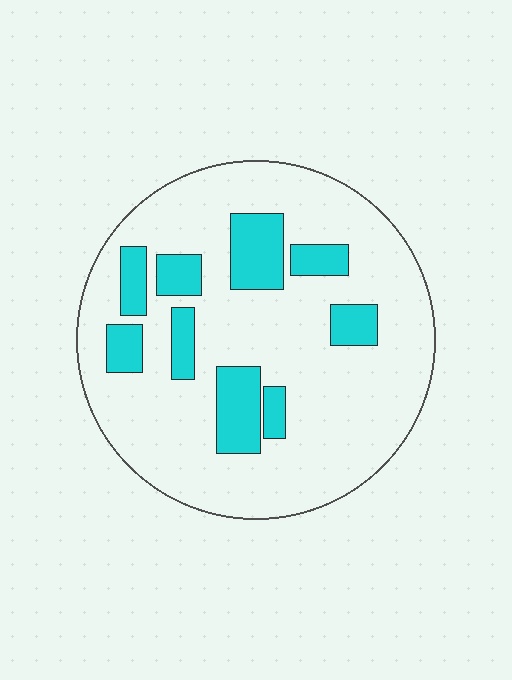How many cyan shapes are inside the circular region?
9.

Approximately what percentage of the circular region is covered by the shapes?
Approximately 20%.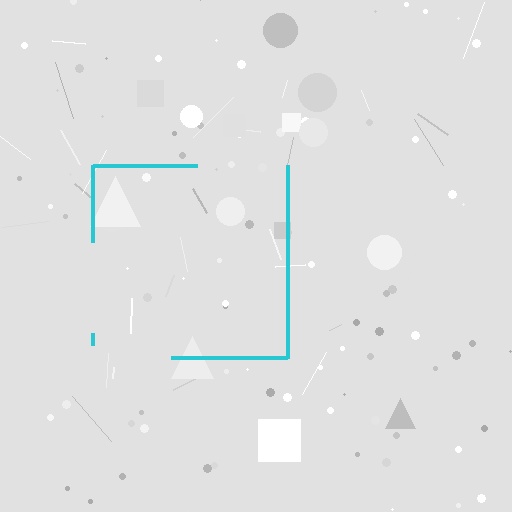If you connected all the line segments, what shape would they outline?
They would outline a square.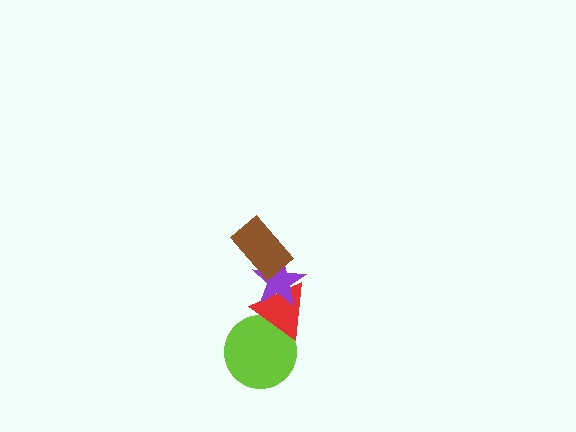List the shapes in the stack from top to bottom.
From top to bottom: the brown rectangle, the purple star, the red triangle, the lime circle.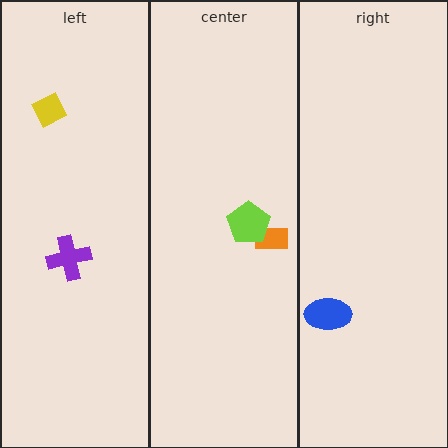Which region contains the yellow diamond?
The left region.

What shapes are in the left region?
The purple cross, the yellow diamond.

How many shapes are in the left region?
2.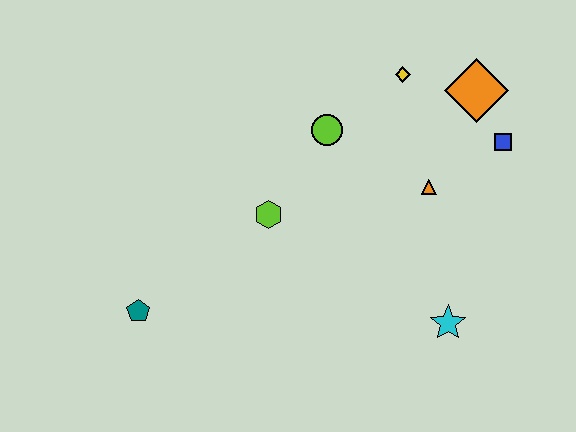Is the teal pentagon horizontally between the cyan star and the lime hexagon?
No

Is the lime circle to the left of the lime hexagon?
No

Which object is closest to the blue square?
The orange diamond is closest to the blue square.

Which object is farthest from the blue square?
The teal pentagon is farthest from the blue square.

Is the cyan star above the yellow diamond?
No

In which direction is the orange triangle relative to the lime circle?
The orange triangle is to the right of the lime circle.